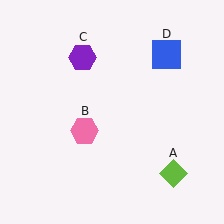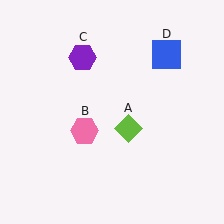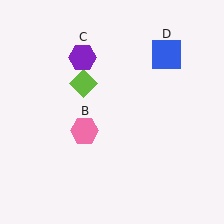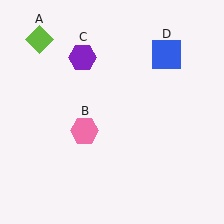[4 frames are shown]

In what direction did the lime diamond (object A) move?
The lime diamond (object A) moved up and to the left.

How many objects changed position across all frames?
1 object changed position: lime diamond (object A).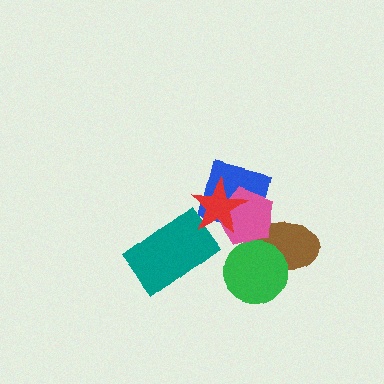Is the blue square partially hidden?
Yes, it is partially covered by another shape.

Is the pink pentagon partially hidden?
Yes, it is partially covered by another shape.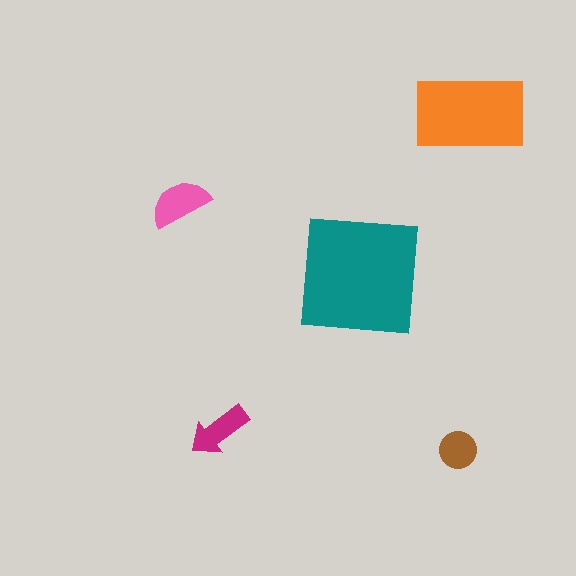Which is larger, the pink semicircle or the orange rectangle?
The orange rectangle.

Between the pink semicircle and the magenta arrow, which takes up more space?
The pink semicircle.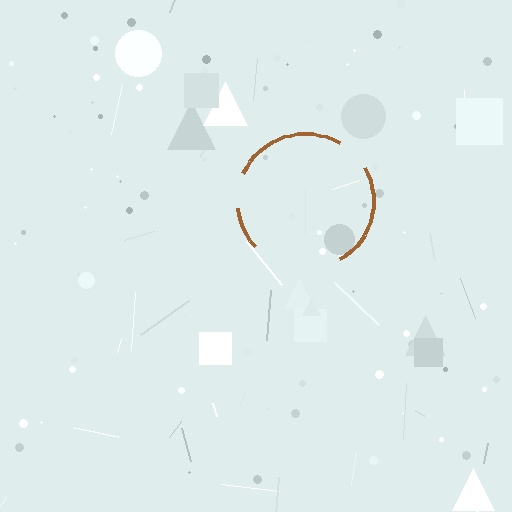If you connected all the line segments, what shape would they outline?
They would outline a circle.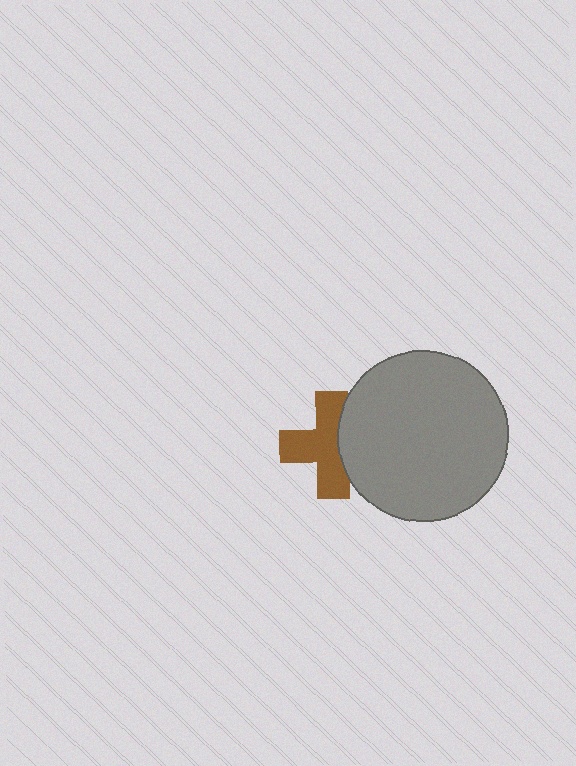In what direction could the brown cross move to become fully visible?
The brown cross could move left. That would shift it out from behind the gray circle entirely.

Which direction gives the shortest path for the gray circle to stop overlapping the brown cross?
Moving right gives the shortest separation.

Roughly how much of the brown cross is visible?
Most of it is visible (roughly 67%).